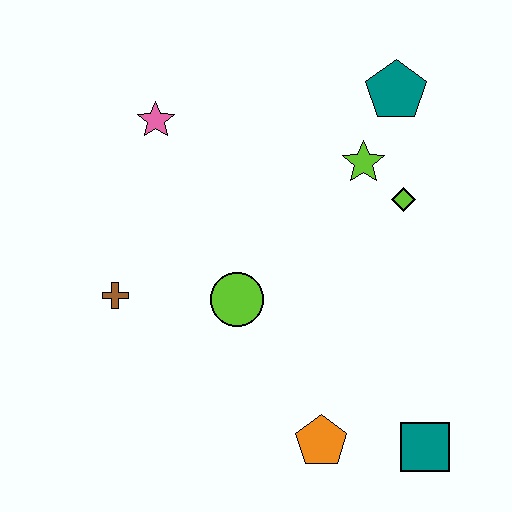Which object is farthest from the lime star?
The teal square is farthest from the lime star.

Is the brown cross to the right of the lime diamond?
No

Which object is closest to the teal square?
The orange pentagon is closest to the teal square.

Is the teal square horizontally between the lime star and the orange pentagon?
No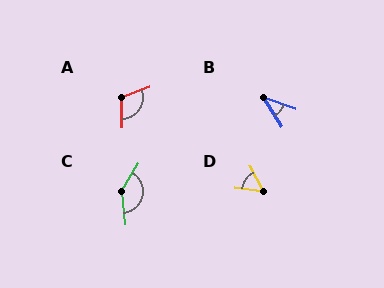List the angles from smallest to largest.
B (39°), D (56°), A (109°), C (141°).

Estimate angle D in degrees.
Approximately 56 degrees.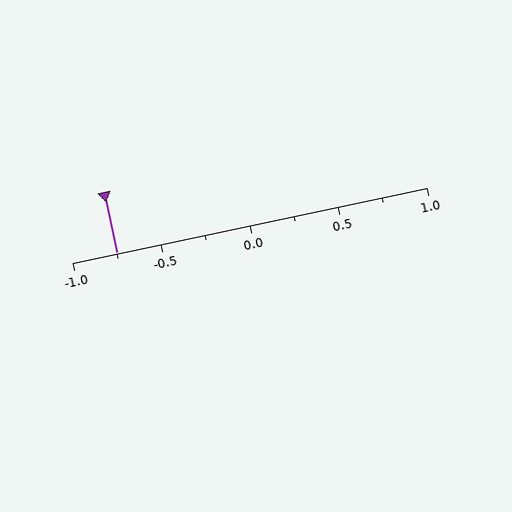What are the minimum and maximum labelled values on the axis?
The axis runs from -1.0 to 1.0.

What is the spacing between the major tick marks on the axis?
The major ticks are spaced 0.5 apart.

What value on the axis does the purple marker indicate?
The marker indicates approximately -0.75.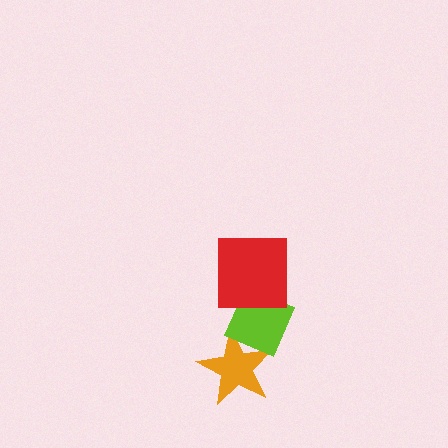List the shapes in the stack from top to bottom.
From top to bottom: the red square, the lime diamond, the orange star.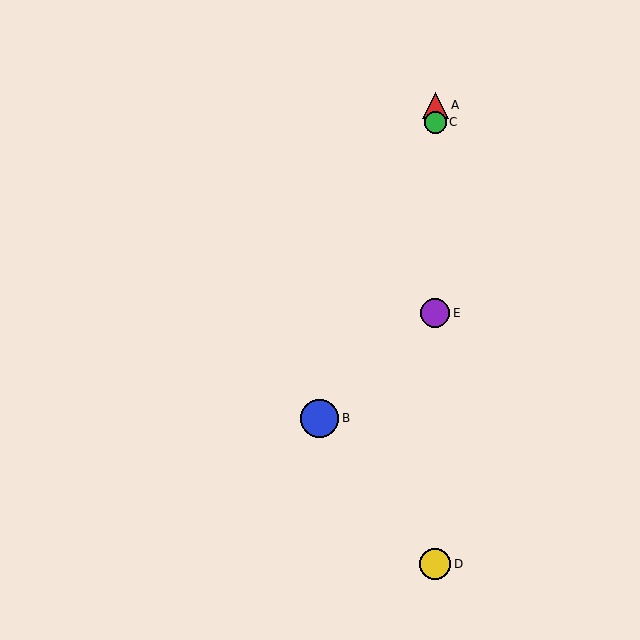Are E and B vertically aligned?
No, E is at x≈435 and B is at x≈319.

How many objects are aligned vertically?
4 objects (A, C, D, E) are aligned vertically.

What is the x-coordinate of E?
Object E is at x≈435.